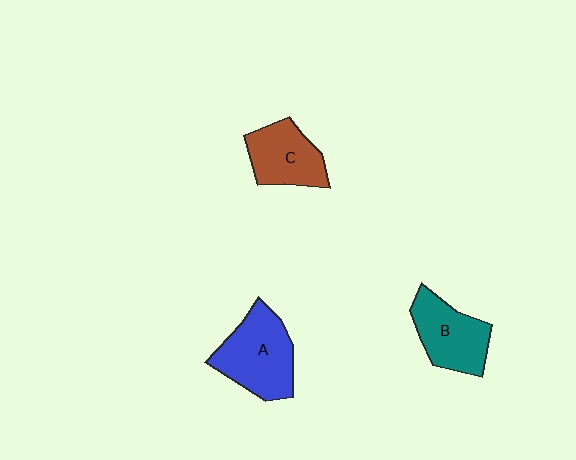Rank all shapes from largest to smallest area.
From largest to smallest: A (blue), B (teal), C (brown).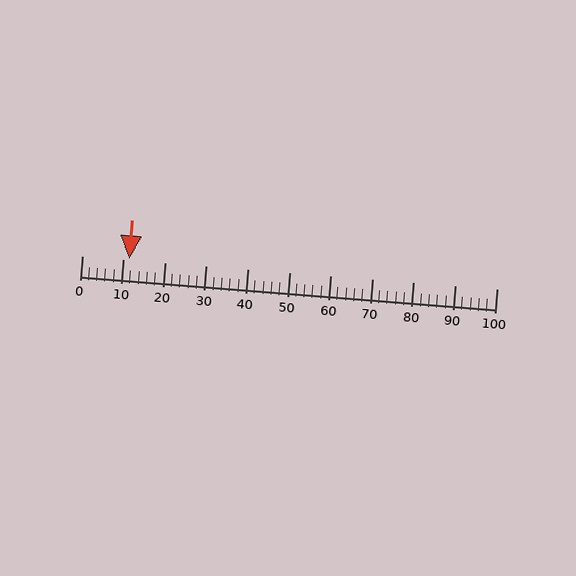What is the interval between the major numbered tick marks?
The major tick marks are spaced 10 units apart.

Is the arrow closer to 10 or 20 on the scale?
The arrow is closer to 10.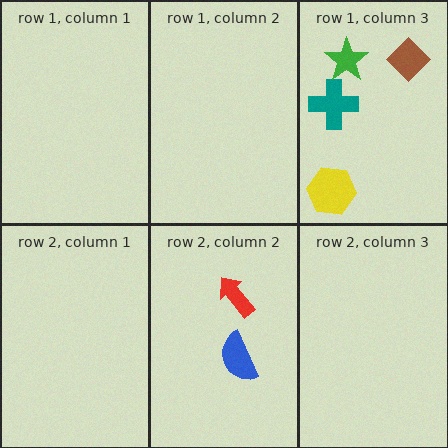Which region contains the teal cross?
The row 1, column 3 region.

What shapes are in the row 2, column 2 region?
The blue semicircle, the red arrow.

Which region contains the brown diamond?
The row 1, column 3 region.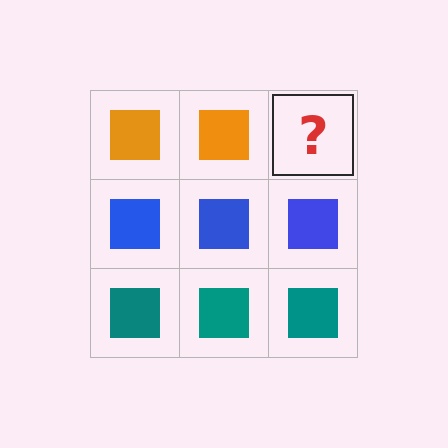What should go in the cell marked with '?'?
The missing cell should contain an orange square.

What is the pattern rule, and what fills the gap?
The rule is that each row has a consistent color. The gap should be filled with an orange square.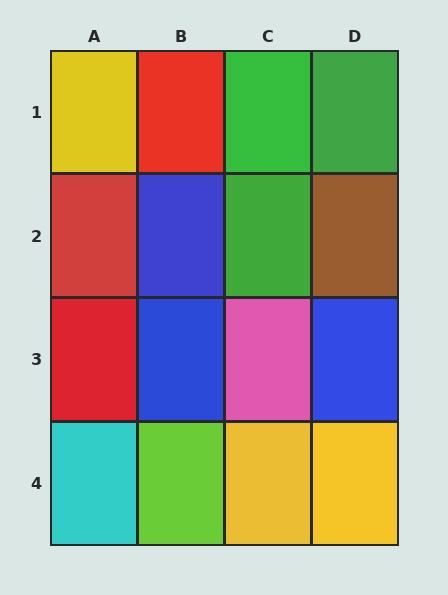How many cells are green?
3 cells are green.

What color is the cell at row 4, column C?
Yellow.